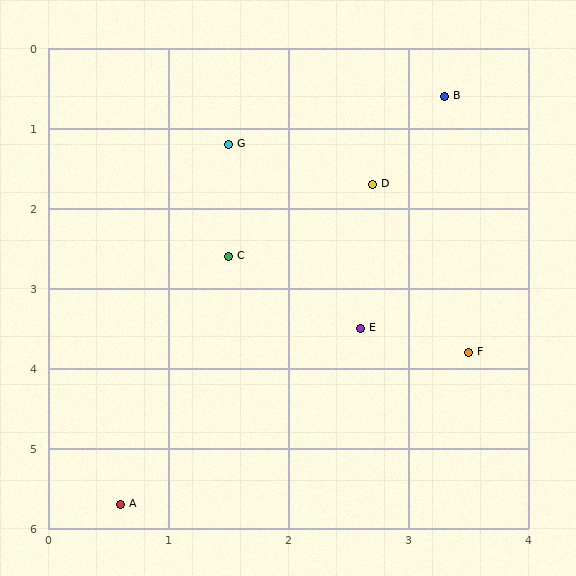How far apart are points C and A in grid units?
Points C and A are about 3.2 grid units apart.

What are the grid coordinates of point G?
Point G is at approximately (1.5, 1.2).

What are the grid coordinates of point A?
Point A is at approximately (0.6, 5.7).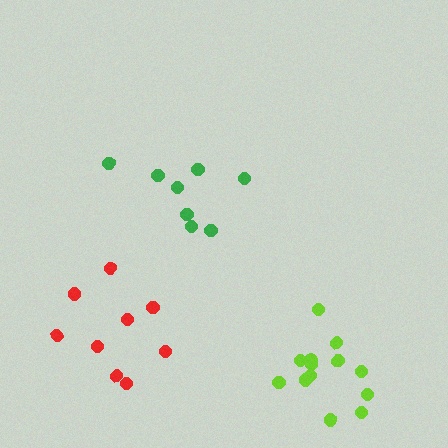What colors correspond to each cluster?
The clusters are colored: green, lime, red.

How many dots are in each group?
Group 1: 8 dots, Group 2: 13 dots, Group 3: 9 dots (30 total).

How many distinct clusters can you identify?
There are 3 distinct clusters.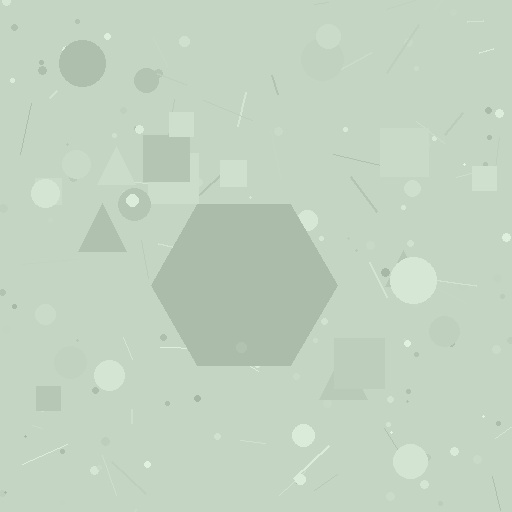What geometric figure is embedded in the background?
A hexagon is embedded in the background.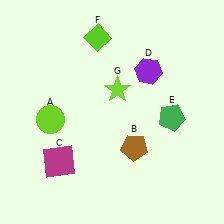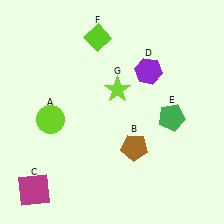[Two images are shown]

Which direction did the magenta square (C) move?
The magenta square (C) moved down.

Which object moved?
The magenta square (C) moved down.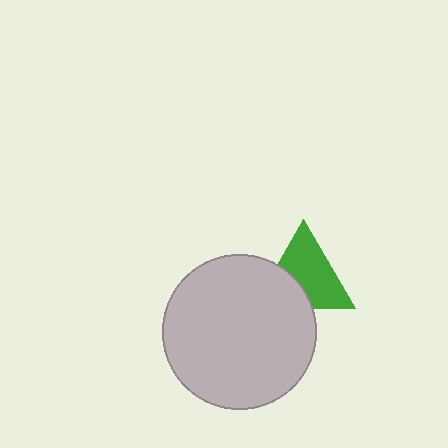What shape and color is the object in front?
The object in front is a light gray circle.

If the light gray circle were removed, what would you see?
You would see the complete green triangle.